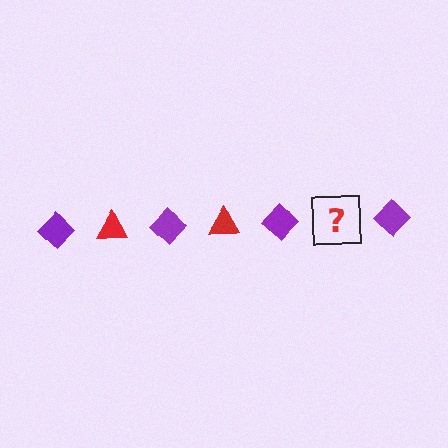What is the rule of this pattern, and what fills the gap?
The rule is that the pattern alternates between purple diamond and red triangle. The gap should be filled with a red triangle.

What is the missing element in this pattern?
The missing element is a red triangle.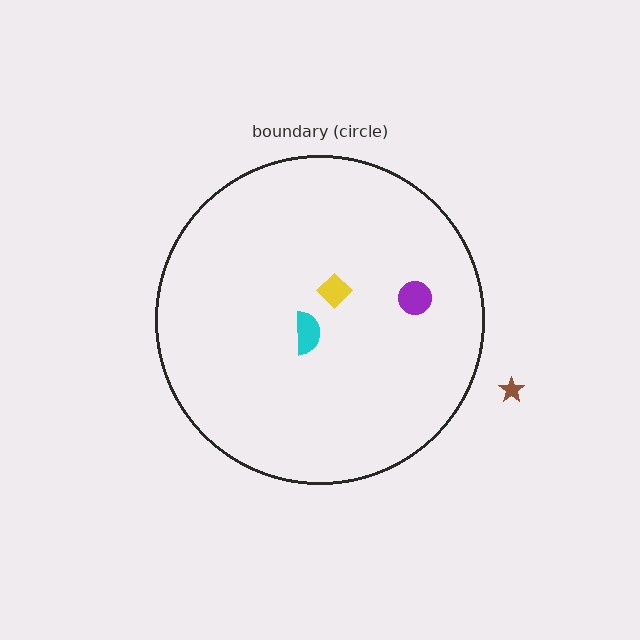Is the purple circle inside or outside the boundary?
Inside.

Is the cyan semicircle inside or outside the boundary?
Inside.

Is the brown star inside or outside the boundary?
Outside.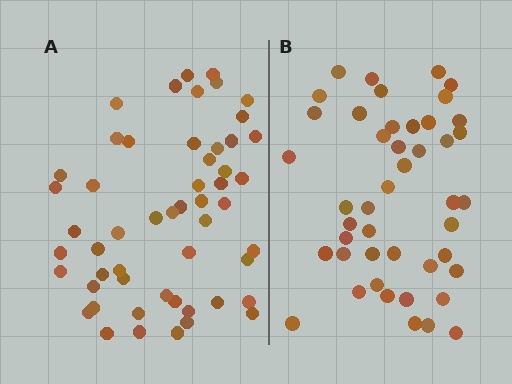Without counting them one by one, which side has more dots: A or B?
Region A (the left region) has more dots.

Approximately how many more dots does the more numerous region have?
Region A has roughly 8 or so more dots than region B.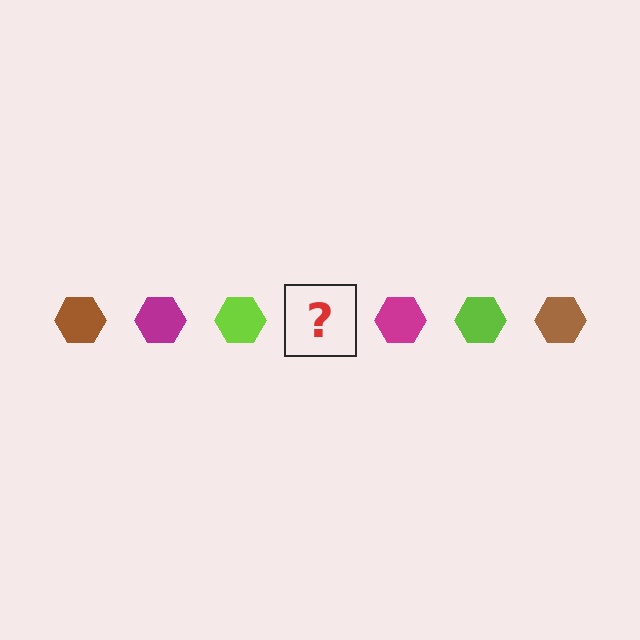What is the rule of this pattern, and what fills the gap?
The rule is that the pattern cycles through brown, magenta, lime hexagons. The gap should be filled with a brown hexagon.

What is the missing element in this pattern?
The missing element is a brown hexagon.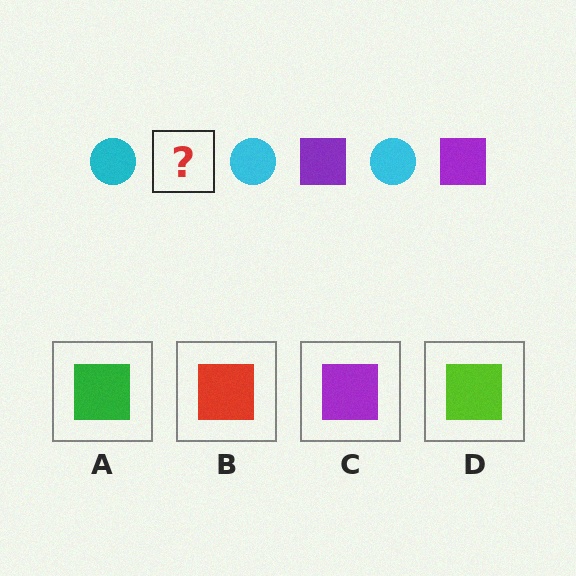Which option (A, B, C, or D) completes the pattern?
C.